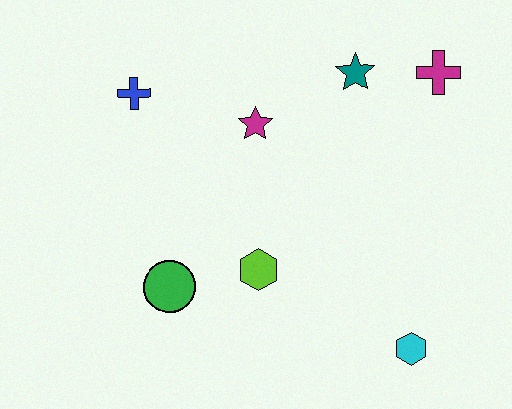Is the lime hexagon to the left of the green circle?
No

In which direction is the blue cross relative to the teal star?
The blue cross is to the left of the teal star.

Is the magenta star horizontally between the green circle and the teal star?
Yes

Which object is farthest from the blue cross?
The cyan hexagon is farthest from the blue cross.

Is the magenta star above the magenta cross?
No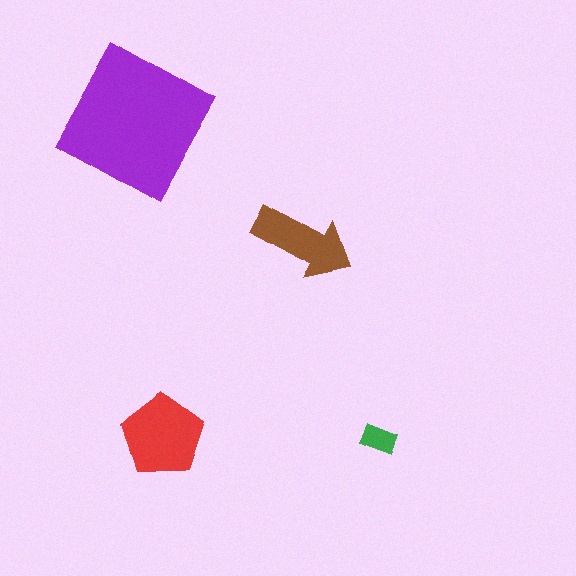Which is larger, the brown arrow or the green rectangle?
The brown arrow.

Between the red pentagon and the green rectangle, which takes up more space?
The red pentagon.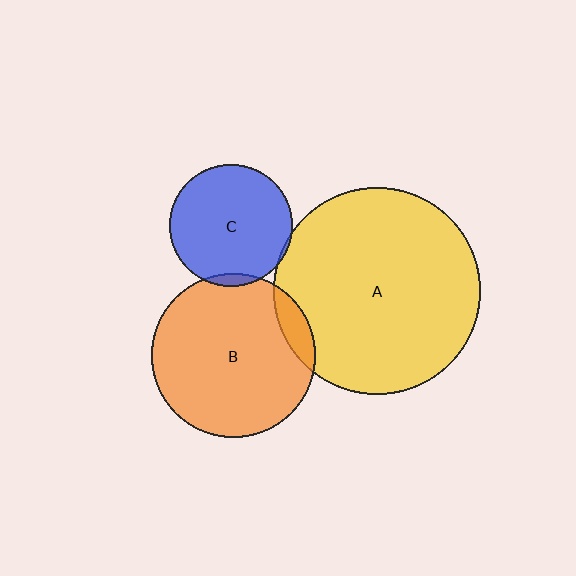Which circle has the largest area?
Circle A (yellow).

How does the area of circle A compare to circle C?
Approximately 2.9 times.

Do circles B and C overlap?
Yes.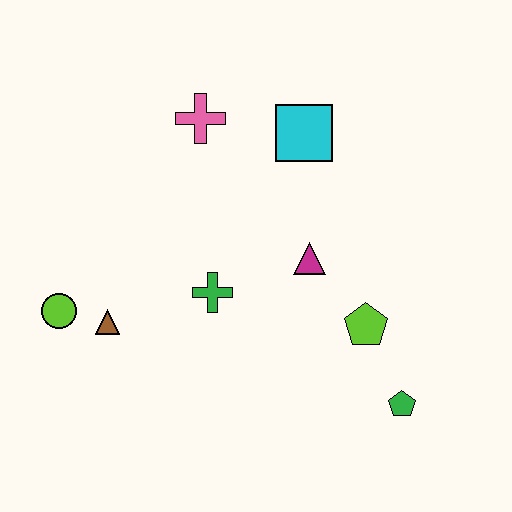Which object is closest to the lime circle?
The brown triangle is closest to the lime circle.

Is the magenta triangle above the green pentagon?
Yes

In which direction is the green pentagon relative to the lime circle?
The green pentagon is to the right of the lime circle.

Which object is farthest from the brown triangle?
The green pentagon is farthest from the brown triangle.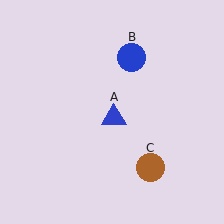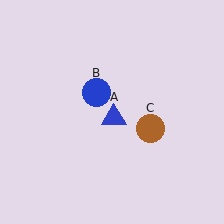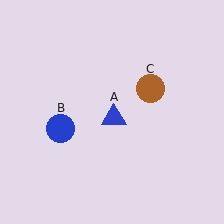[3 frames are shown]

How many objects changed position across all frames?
2 objects changed position: blue circle (object B), brown circle (object C).